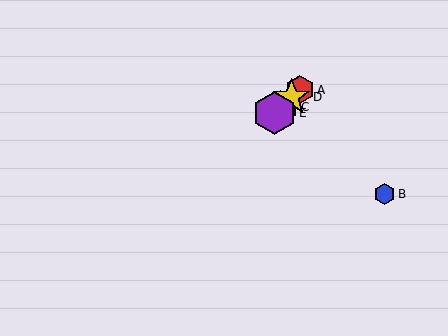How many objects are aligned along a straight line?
4 objects (A, C, D, E) are aligned along a straight line.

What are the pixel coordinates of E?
Object E is at (275, 113).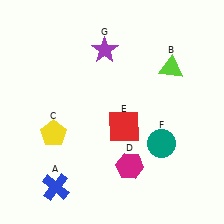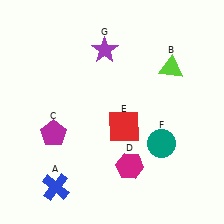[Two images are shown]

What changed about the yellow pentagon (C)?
In Image 1, C is yellow. In Image 2, it changed to magenta.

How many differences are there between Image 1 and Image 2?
There is 1 difference between the two images.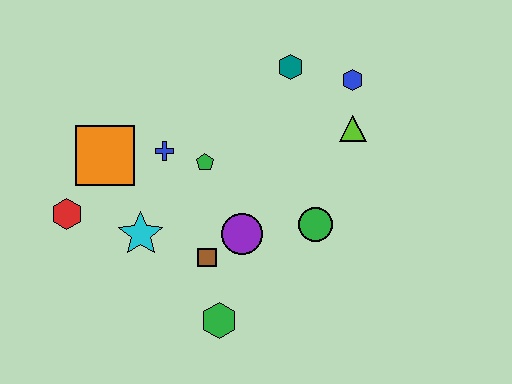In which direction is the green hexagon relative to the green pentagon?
The green hexagon is below the green pentagon.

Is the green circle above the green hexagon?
Yes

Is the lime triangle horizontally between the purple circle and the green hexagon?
No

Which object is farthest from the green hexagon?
The blue hexagon is farthest from the green hexagon.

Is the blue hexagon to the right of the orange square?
Yes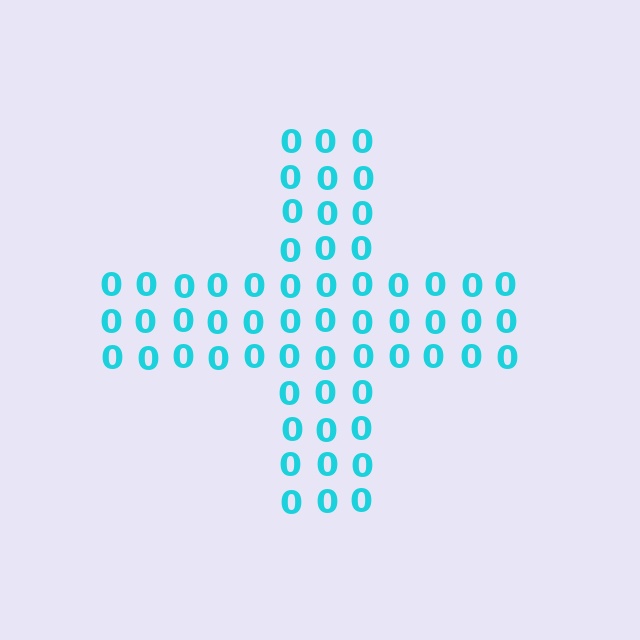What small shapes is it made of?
It is made of small digit 0's.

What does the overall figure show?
The overall figure shows a cross.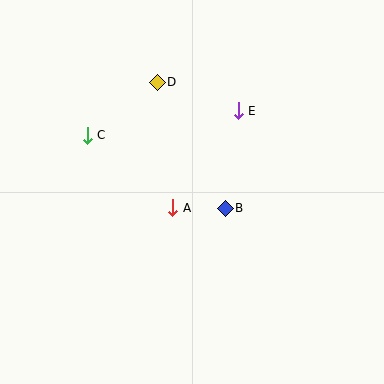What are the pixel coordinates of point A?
Point A is at (173, 208).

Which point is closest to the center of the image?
Point A at (173, 208) is closest to the center.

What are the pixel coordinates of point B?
Point B is at (225, 208).